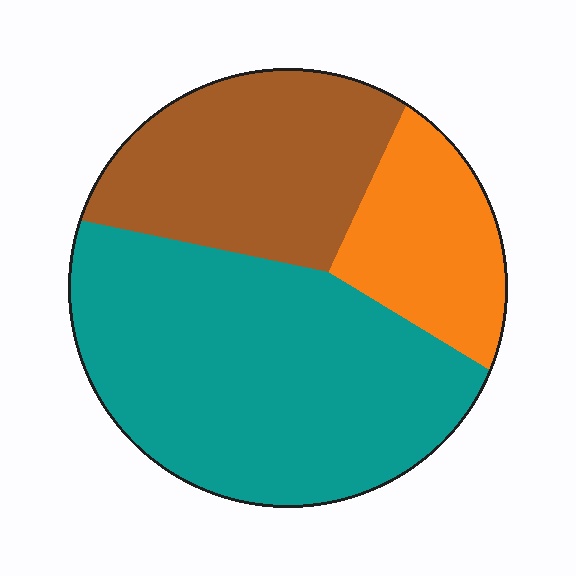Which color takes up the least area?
Orange, at roughly 20%.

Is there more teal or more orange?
Teal.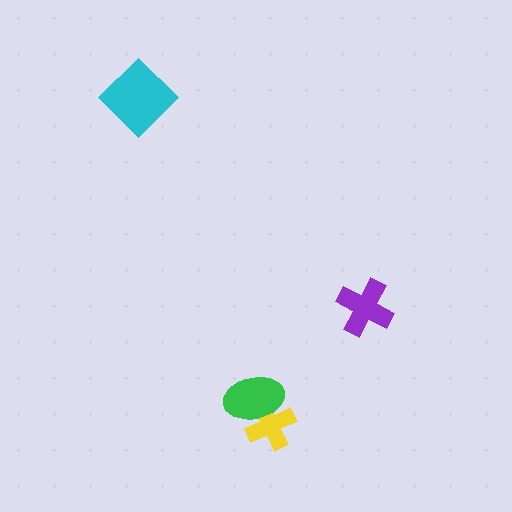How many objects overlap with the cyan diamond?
0 objects overlap with the cyan diamond.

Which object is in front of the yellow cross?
The green ellipse is in front of the yellow cross.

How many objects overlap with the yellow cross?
1 object overlaps with the yellow cross.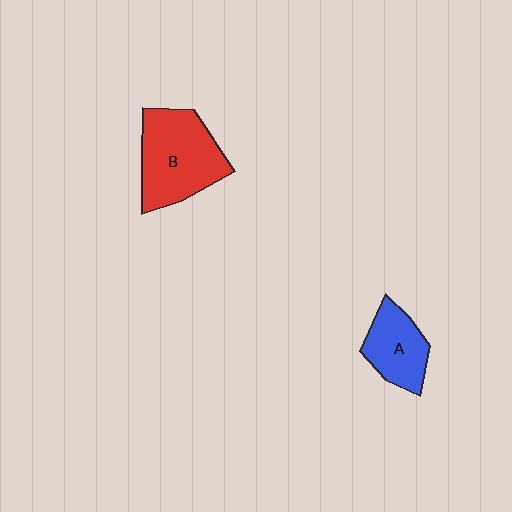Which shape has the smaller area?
Shape A (blue).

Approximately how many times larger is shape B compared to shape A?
Approximately 1.6 times.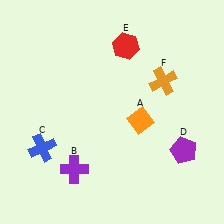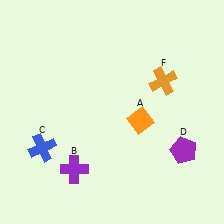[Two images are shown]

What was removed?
The red hexagon (E) was removed in Image 2.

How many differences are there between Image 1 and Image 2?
There is 1 difference between the two images.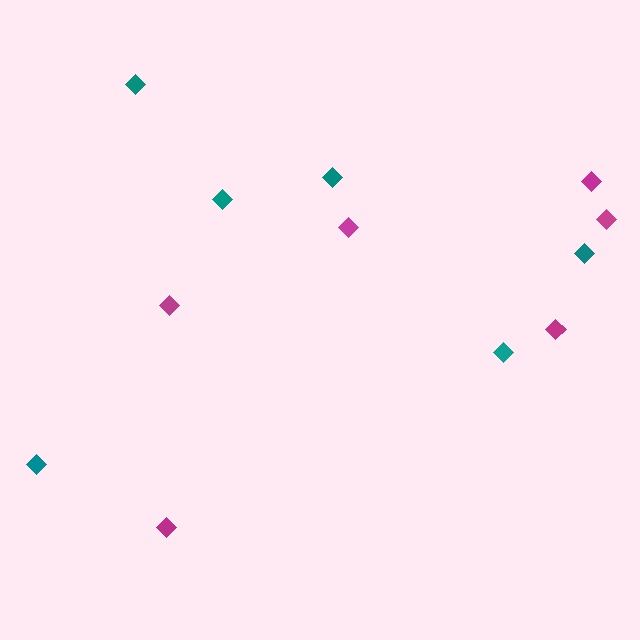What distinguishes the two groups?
There are 2 groups: one group of teal diamonds (6) and one group of magenta diamonds (6).